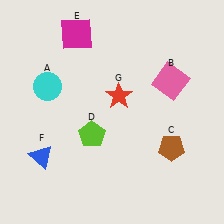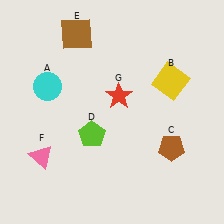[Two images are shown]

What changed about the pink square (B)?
In Image 1, B is pink. In Image 2, it changed to yellow.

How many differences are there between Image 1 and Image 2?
There are 3 differences between the two images.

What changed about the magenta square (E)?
In Image 1, E is magenta. In Image 2, it changed to brown.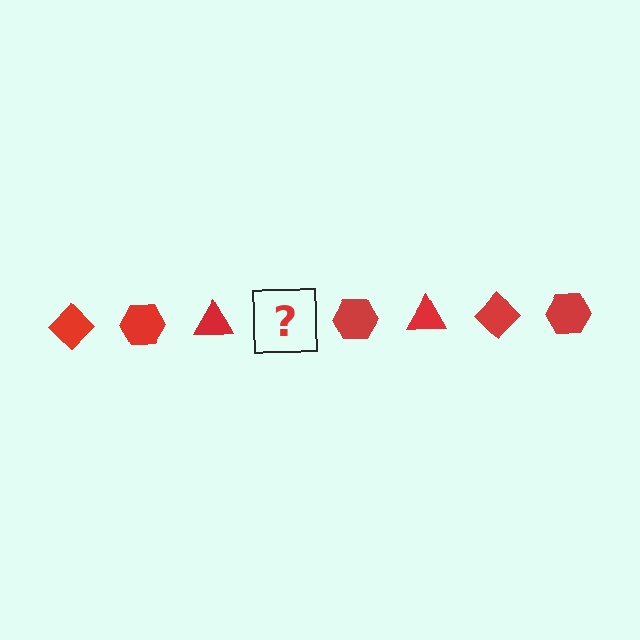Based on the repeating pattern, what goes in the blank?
The blank should be a red diamond.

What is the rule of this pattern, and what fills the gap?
The rule is that the pattern cycles through diamond, hexagon, triangle shapes in red. The gap should be filled with a red diamond.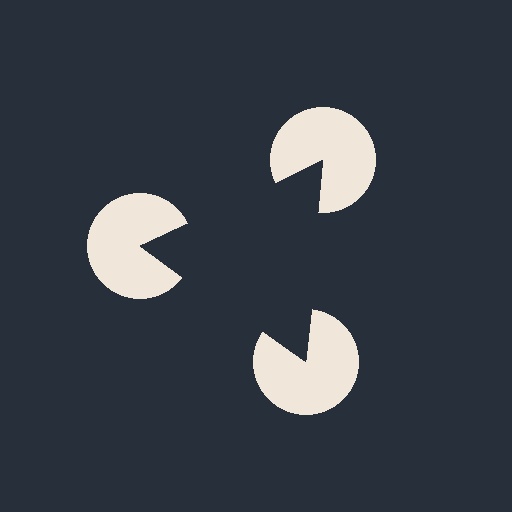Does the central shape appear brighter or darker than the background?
It typically appears slightly darker than the background, even though no actual brightness change is drawn.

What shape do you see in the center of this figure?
An illusory triangle — its edges are inferred from the aligned wedge cuts in the pac-man discs, not physically drawn.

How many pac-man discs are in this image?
There are 3 — one at each vertex of the illusory triangle.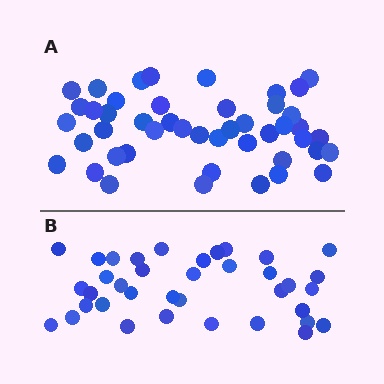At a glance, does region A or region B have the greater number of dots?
Region A (the top region) has more dots.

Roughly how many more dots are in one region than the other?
Region A has roughly 8 or so more dots than region B.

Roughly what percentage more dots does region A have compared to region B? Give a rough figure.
About 25% more.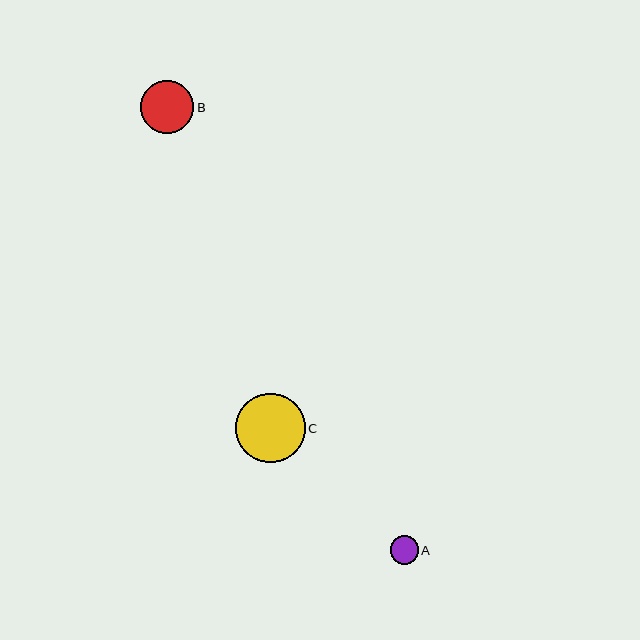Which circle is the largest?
Circle C is the largest with a size of approximately 69 pixels.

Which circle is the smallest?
Circle A is the smallest with a size of approximately 28 pixels.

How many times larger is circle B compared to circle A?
Circle B is approximately 1.9 times the size of circle A.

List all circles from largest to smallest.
From largest to smallest: C, B, A.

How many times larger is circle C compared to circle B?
Circle C is approximately 1.3 times the size of circle B.